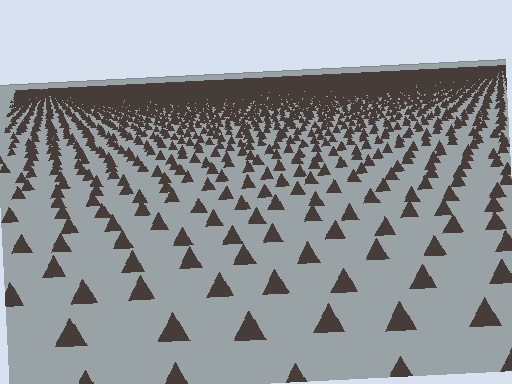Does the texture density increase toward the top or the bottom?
Density increases toward the top.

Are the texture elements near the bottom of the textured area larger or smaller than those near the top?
Larger. Near the bottom, elements are closer to the viewer and appear at a bigger on-screen size.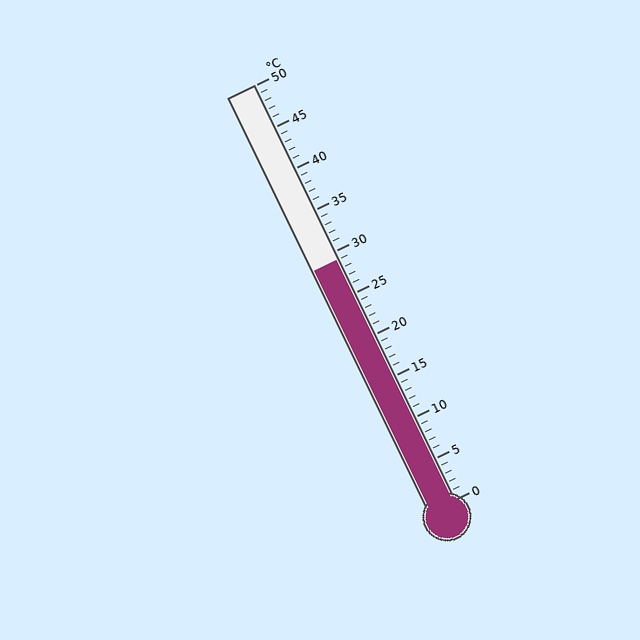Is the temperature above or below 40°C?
The temperature is below 40°C.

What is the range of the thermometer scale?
The thermometer scale ranges from 0°C to 50°C.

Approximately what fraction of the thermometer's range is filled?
The thermometer is filled to approximately 60% of its range.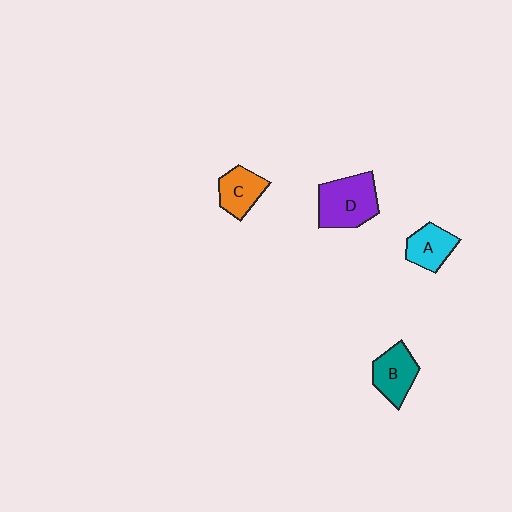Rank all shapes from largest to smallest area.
From largest to smallest: D (purple), B (teal), C (orange), A (cyan).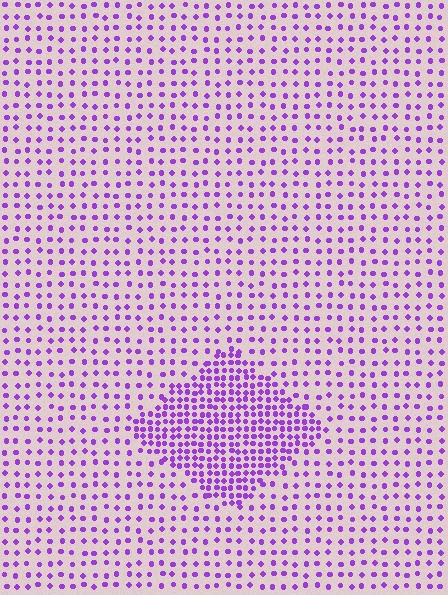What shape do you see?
I see a diamond.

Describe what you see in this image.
The image contains small purple elements arranged at two different densities. A diamond-shaped region is visible where the elements are more densely packed than the surrounding area.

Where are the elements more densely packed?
The elements are more densely packed inside the diamond boundary.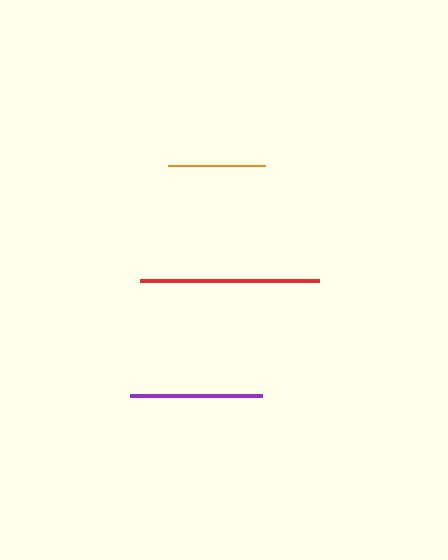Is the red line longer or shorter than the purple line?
The red line is longer than the purple line.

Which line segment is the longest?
The red line is the longest at approximately 180 pixels.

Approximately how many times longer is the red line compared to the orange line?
The red line is approximately 1.9 times the length of the orange line.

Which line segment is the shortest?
The orange line is the shortest at approximately 96 pixels.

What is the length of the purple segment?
The purple segment is approximately 132 pixels long.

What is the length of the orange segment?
The orange segment is approximately 96 pixels long.